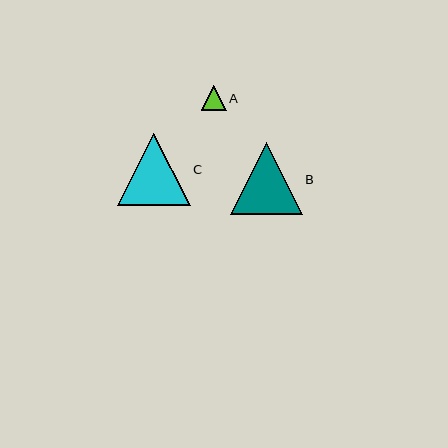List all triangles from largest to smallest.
From largest to smallest: C, B, A.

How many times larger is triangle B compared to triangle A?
Triangle B is approximately 2.9 times the size of triangle A.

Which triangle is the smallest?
Triangle A is the smallest with a size of approximately 25 pixels.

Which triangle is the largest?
Triangle C is the largest with a size of approximately 72 pixels.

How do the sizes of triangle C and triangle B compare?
Triangle C and triangle B are approximately the same size.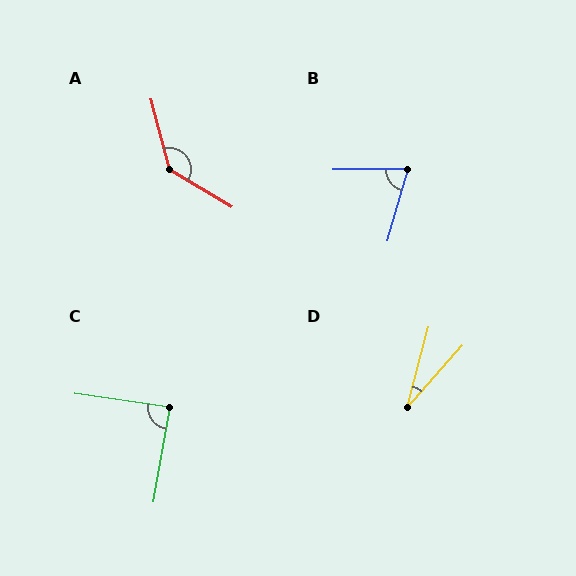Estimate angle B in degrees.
Approximately 74 degrees.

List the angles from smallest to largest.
D (27°), B (74°), C (88°), A (136°).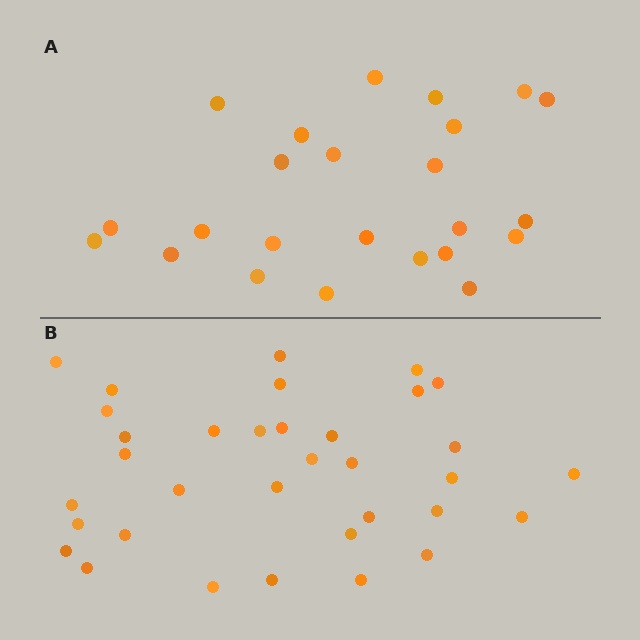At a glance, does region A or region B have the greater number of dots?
Region B (the bottom region) has more dots.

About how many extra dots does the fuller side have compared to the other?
Region B has roughly 10 or so more dots than region A.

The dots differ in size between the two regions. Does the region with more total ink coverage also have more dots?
No. Region A has more total ink coverage because its dots are larger, but region B actually contains more individual dots. Total area can be misleading — the number of items is what matters here.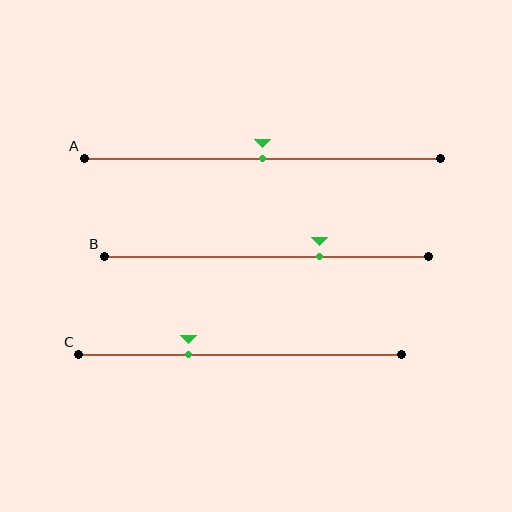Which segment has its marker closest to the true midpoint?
Segment A has its marker closest to the true midpoint.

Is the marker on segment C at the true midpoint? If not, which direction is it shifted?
No, the marker on segment C is shifted to the left by about 16% of the segment length.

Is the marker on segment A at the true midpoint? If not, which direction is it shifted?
Yes, the marker on segment A is at the true midpoint.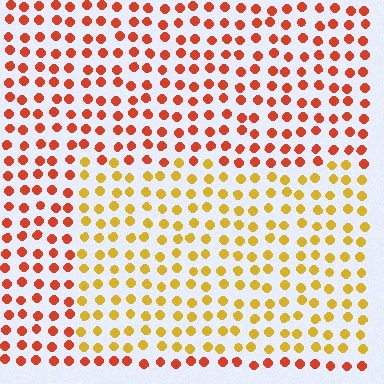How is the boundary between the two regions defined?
The boundary is defined purely by a slight shift in hue (about 39 degrees). Spacing, size, and orientation are identical on both sides.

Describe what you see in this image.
The image is filled with small red elements in a uniform arrangement. A rectangle-shaped region is visible where the elements are tinted to a slightly different hue, forming a subtle color boundary.